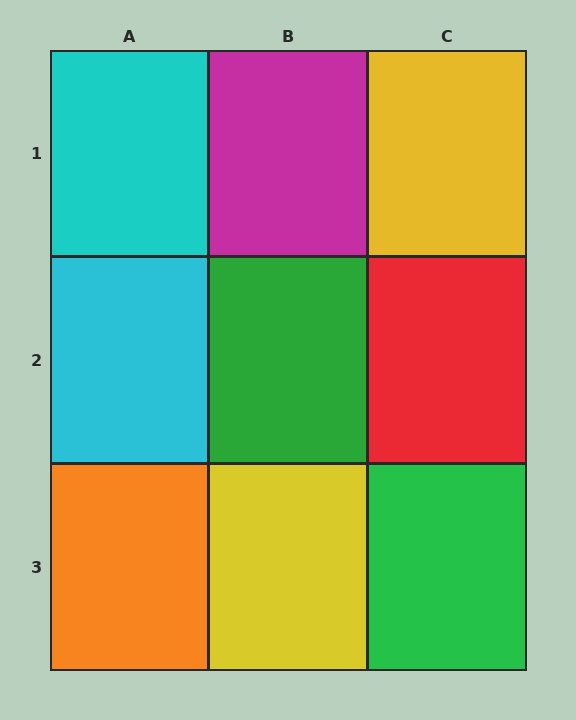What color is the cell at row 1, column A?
Cyan.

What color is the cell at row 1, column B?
Magenta.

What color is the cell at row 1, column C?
Yellow.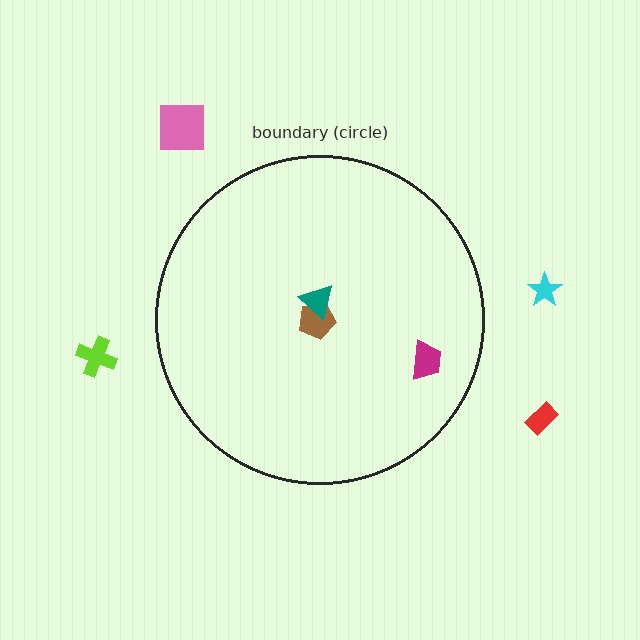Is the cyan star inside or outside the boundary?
Outside.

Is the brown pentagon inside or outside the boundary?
Inside.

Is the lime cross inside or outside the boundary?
Outside.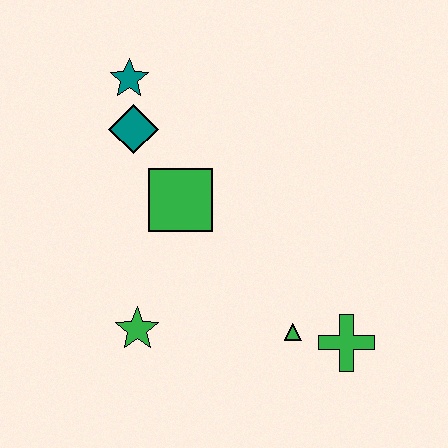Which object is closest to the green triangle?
The green cross is closest to the green triangle.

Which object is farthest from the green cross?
The teal star is farthest from the green cross.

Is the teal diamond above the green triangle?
Yes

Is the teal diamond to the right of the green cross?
No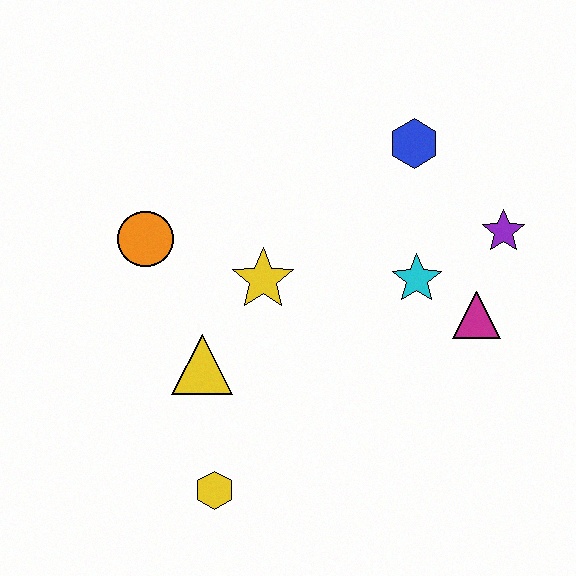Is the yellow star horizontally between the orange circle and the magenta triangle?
Yes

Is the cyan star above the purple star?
No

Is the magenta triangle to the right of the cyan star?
Yes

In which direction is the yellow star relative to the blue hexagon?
The yellow star is to the left of the blue hexagon.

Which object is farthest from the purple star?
The yellow hexagon is farthest from the purple star.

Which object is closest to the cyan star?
The magenta triangle is closest to the cyan star.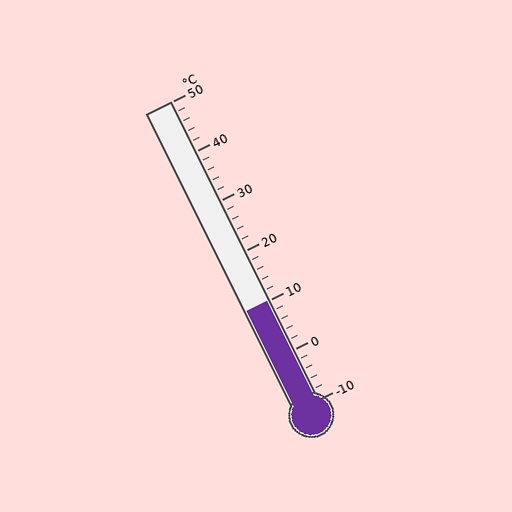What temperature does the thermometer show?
The thermometer shows approximately 10°C.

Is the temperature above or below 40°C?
The temperature is below 40°C.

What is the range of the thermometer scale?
The thermometer scale ranges from -10°C to 50°C.